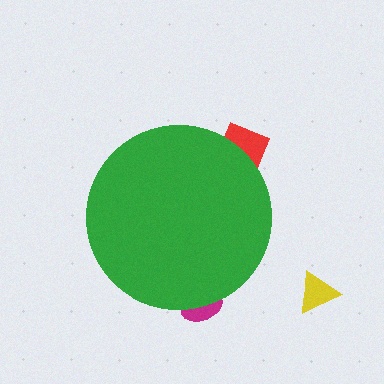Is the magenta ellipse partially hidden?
Yes, the magenta ellipse is partially hidden behind the green circle.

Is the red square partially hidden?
Yes, the red square is partially hidden behind the green circle.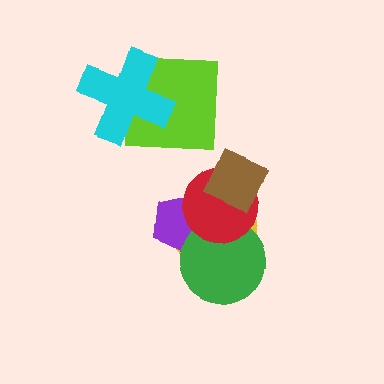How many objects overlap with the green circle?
3 objects overlap with the green circle.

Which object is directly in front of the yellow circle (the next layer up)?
The purple pentagon is directly in front of the yellow circle.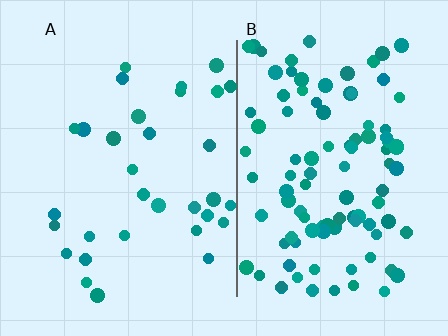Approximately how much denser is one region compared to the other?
Approximately 3.1× — region B over region A.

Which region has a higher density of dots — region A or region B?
B (the right).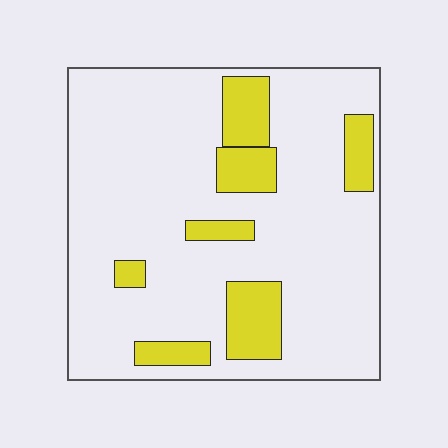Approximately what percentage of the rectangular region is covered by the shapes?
Approximately 20%.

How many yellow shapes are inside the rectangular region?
7.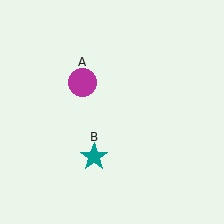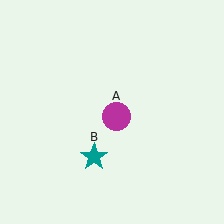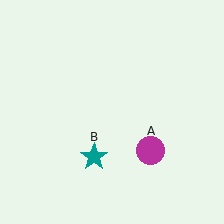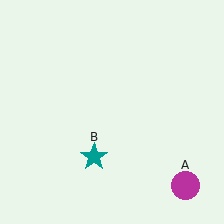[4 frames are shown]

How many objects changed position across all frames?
1 object changed position: magenta circle (object A).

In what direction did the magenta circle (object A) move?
The magenta circle (object A) moved down and to the right.